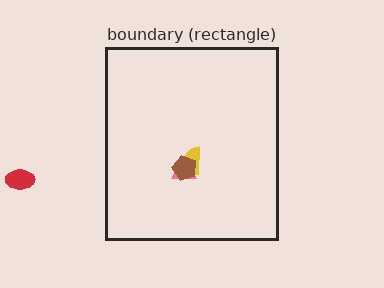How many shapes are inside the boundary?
3 inside, 1 outside.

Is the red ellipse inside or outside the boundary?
Outside.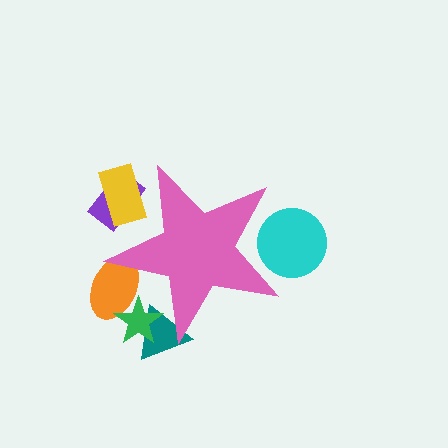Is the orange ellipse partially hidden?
Yes, the orange ellipse is partially hidden behind the pink star.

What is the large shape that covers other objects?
A pink star.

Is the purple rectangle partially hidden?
Yes, the purple rectangle is partially hidden behind the pink star.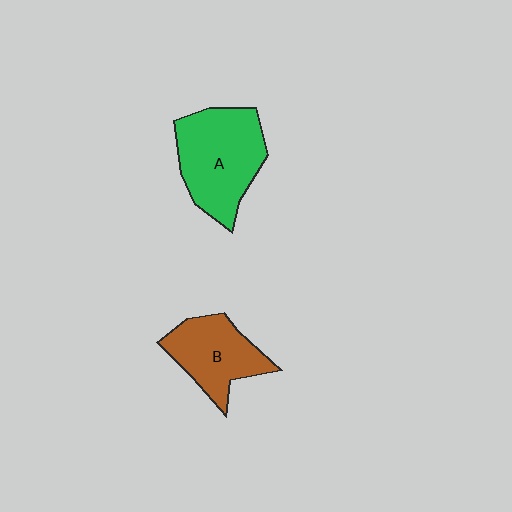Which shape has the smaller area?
Shape B (brown).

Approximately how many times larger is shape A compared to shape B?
Approximately 1.4 times.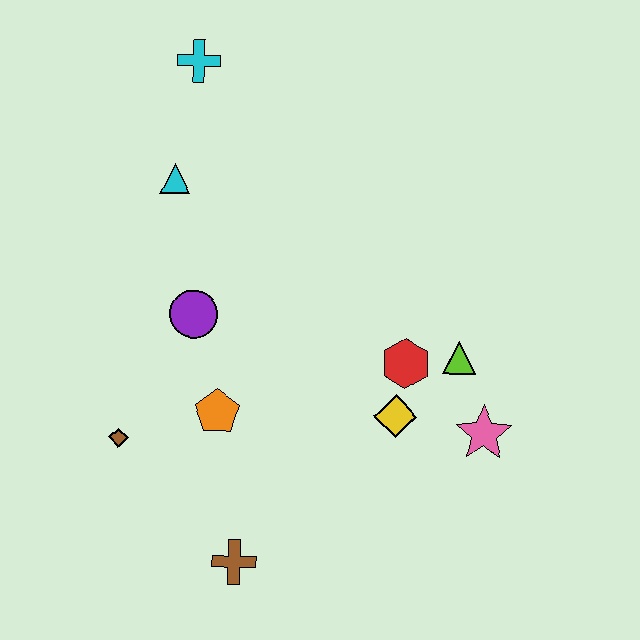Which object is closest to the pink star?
The lime triangle is closest to the pink star.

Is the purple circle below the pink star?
No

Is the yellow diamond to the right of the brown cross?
Yes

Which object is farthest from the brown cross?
The cyan cross is farthest from the brown cross.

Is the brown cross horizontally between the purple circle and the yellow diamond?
Yes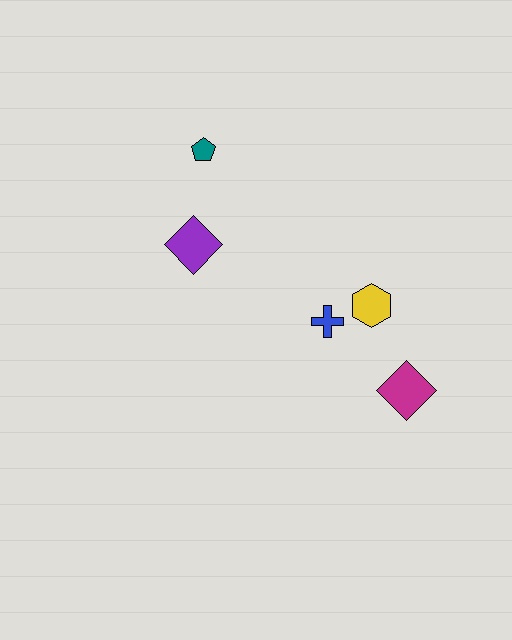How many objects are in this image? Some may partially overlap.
There are 5 objects.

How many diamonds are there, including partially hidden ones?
There are 2 diamonds.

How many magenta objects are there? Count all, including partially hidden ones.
There is 1 magenta object.